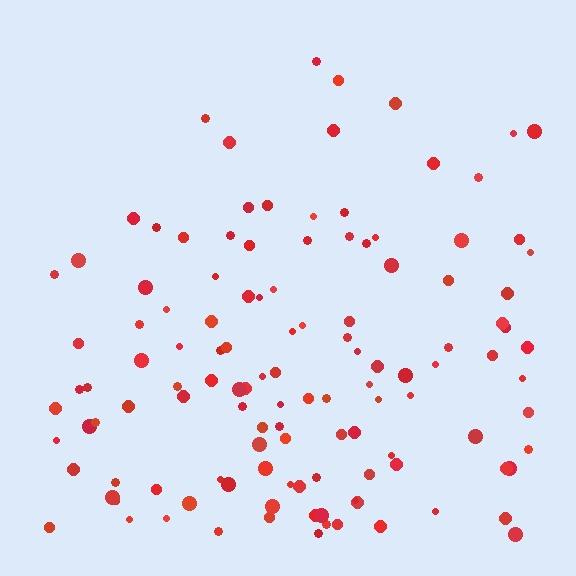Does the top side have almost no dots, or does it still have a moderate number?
Still a moderate number, just noticeably fewer than the bottom.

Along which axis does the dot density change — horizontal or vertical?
Vertical.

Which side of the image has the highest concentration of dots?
The bottom.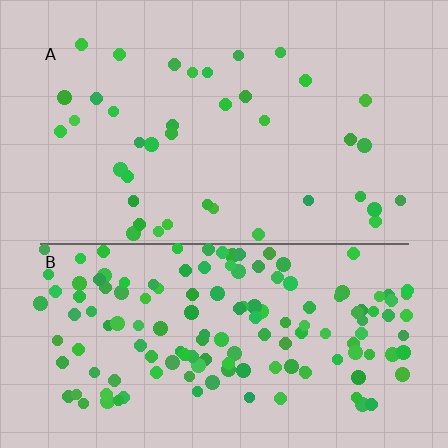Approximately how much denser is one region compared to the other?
Approximately 3.8× — region B over region A.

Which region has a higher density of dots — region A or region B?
B (the bottom).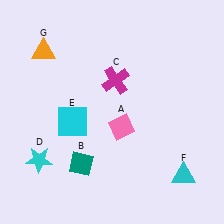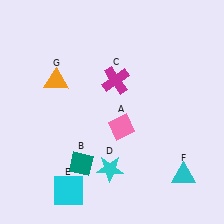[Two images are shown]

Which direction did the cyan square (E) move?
The cyan square (E) moved down.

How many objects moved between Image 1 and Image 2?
3 objects moved between the two images.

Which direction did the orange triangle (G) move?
The orange triangle (G) moved down.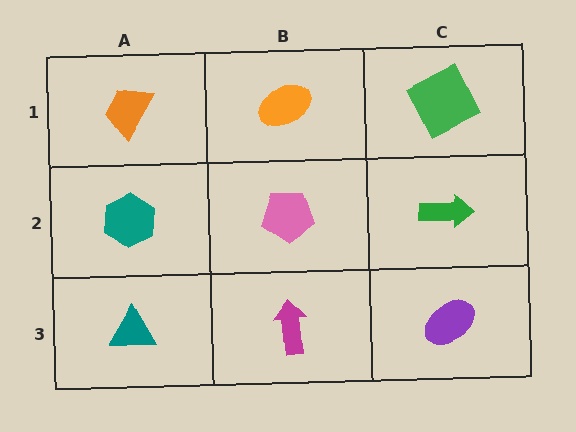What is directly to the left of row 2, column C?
A pink pentagon.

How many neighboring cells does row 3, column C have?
2.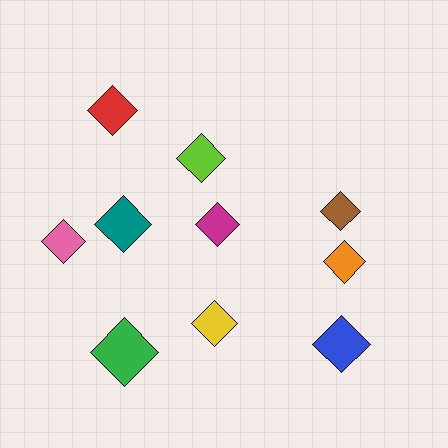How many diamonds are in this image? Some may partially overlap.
There are 10 diamonds.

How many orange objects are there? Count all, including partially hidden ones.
There is 1 orange object.